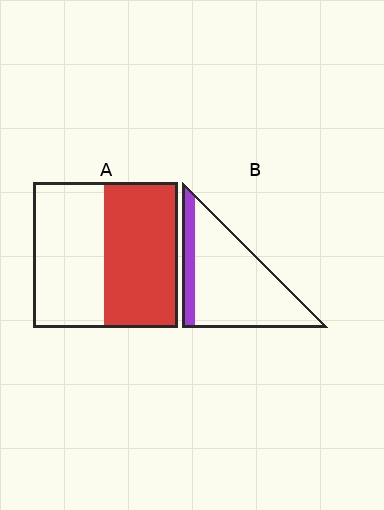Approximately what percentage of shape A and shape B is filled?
A is approximately 50% and B is approximately 15%.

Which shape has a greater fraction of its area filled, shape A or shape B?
Shape A.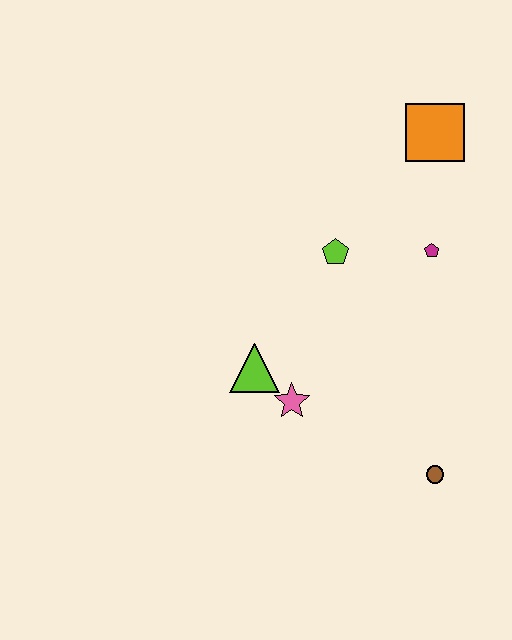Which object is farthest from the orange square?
The brown circle is farthest from the orange square.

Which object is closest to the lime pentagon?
The magenta pentagon is closest to the lime pentagon.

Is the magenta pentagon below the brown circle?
No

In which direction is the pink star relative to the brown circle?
The pink star is to the left of the brown circle.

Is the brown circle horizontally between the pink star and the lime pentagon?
No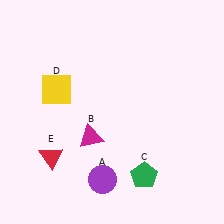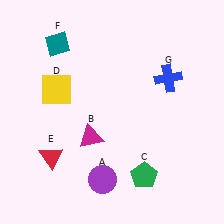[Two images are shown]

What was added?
A teal diamond (F), a blue cross (G) were added in Image 2.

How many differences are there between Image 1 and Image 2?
There are 2 differences between the two images.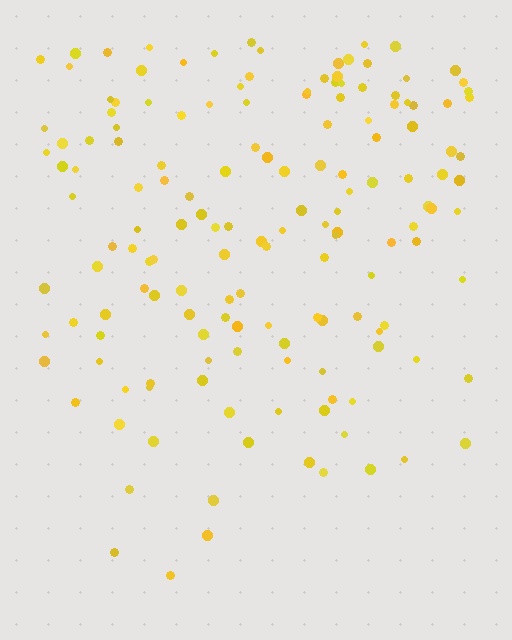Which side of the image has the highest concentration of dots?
The top.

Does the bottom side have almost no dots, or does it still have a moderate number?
Still a moderate number, just noticeably fewer than the top.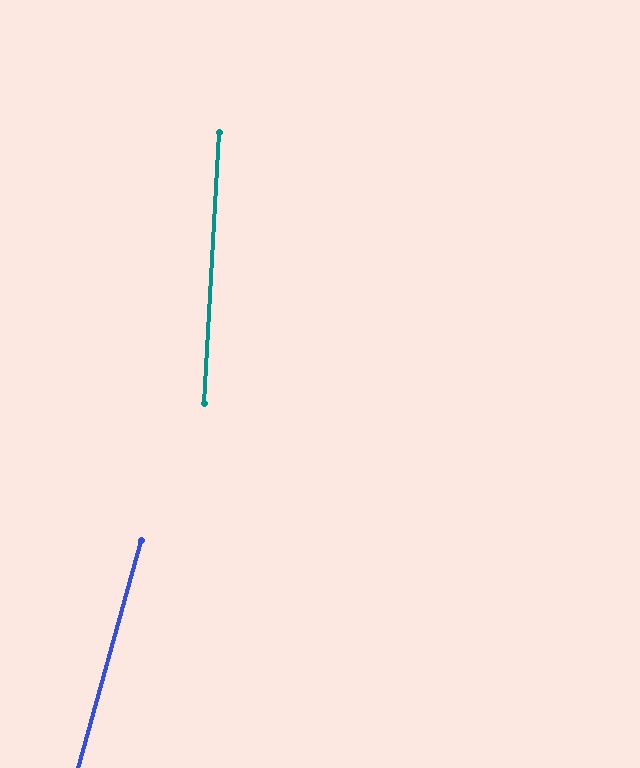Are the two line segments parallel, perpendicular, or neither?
Neither parallel nor perpendicular — they differ by about 12°.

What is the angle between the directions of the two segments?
Approximately 12 degrees.